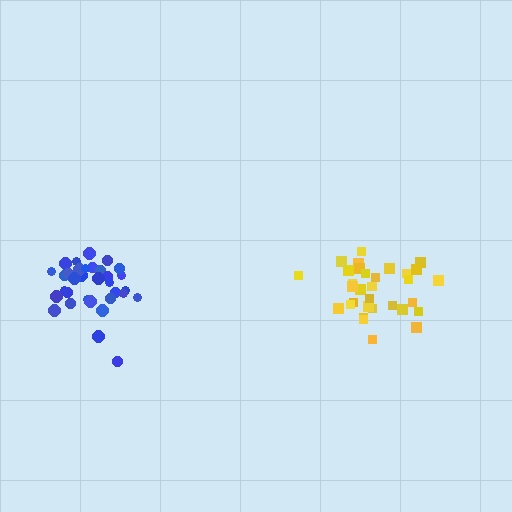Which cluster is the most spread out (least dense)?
Yellow.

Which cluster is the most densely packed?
Blue.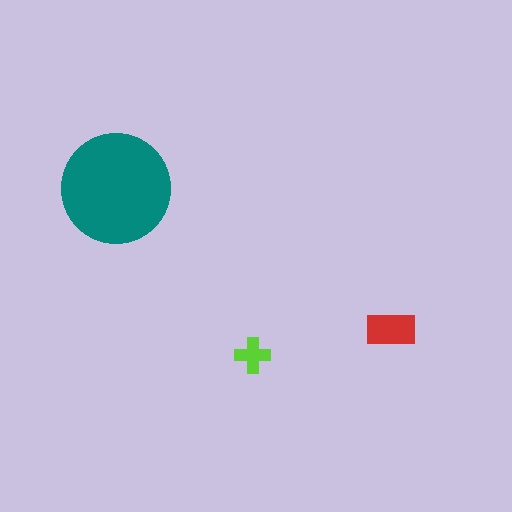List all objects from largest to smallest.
The teal circle, the red rectangle, the lime cross.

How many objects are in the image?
There are 3 objects in the image.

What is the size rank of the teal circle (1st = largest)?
1st.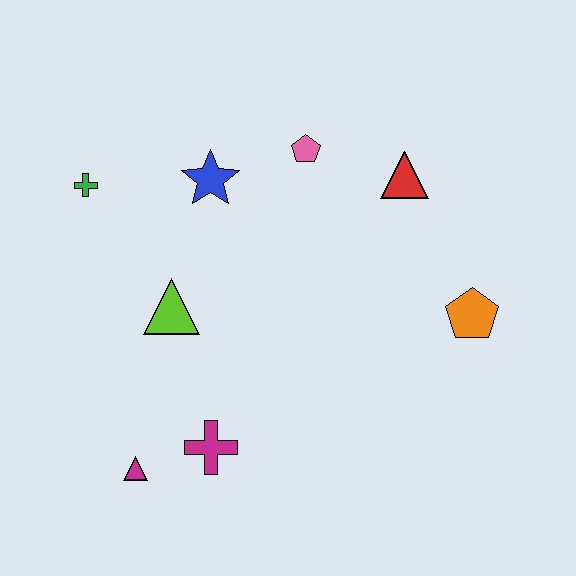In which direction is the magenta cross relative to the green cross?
The magenta cross is below the green cross.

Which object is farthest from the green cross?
The orange pentagon is farthest from the green cross.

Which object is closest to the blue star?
The pink pentagon is closest to the blue star.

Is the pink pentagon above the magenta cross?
Yes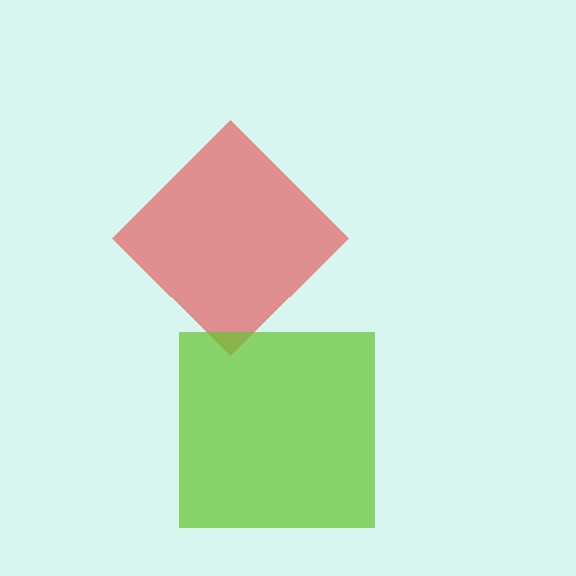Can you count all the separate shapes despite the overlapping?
Yes, there are 2 separate shapes.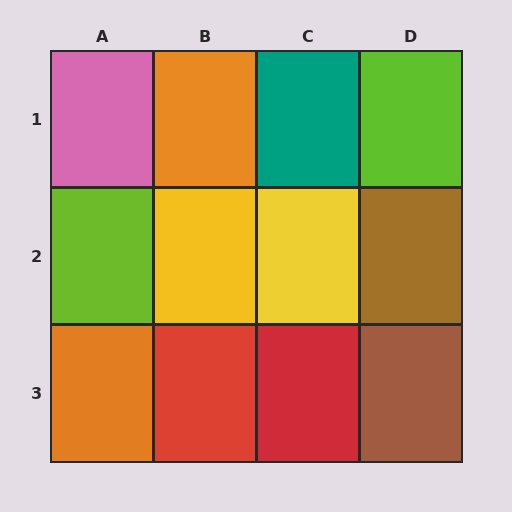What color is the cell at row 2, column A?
Lime.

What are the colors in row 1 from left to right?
Pink, orange, teal, lime.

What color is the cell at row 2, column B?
Yellow.